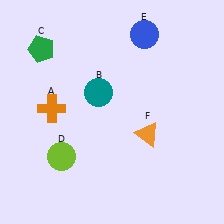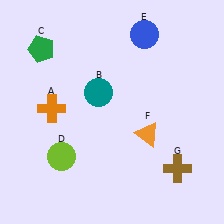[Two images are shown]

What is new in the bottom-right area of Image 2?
A brown cross (G) was added in the bottom-right area of Image 2.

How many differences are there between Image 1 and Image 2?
There is 1 difference between the two images.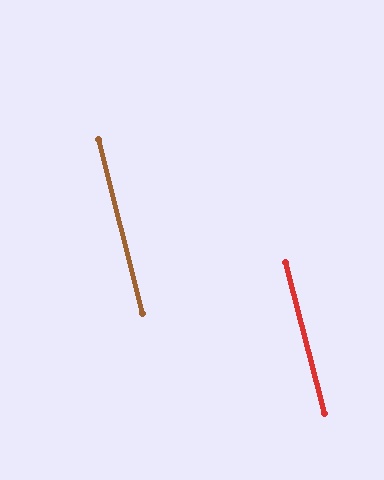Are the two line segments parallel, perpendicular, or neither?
Parallel — their directions differ by only 0.0°.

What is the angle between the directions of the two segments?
Approximately 0 degrees.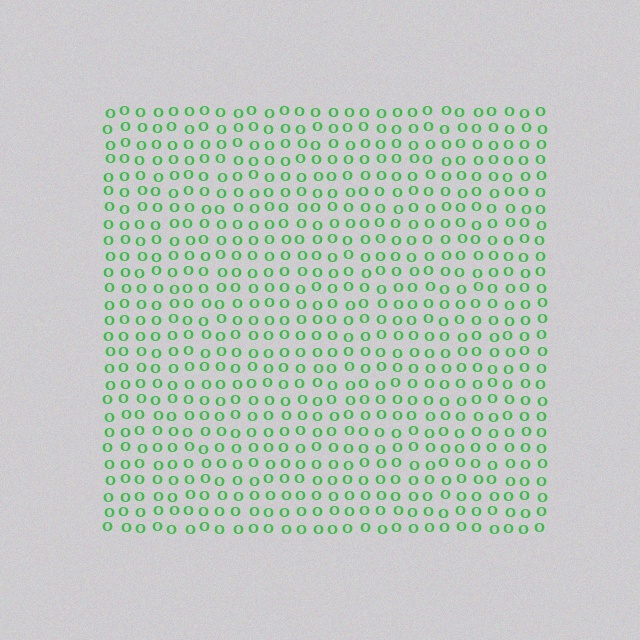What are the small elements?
The small elements are letter O's.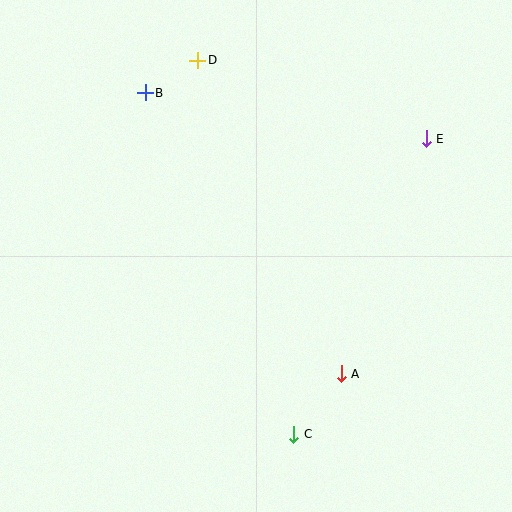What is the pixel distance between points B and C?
The distance between B and C is 372 pixels.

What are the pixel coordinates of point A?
Point A is at (341, 374).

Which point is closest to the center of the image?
Point A at (341, 374) is closest to the center.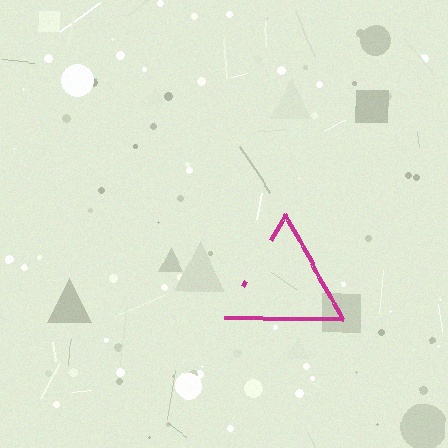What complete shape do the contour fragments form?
The contour fragments form a triangle.